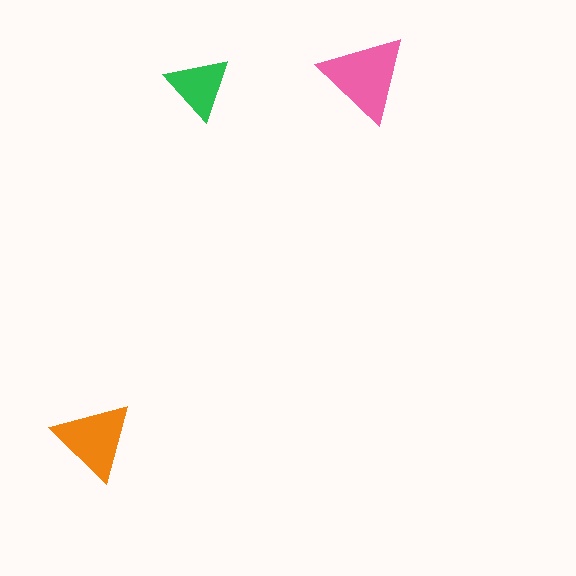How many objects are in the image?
There are 3 objects in the image.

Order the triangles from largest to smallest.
the pink one, the orange one, the green one.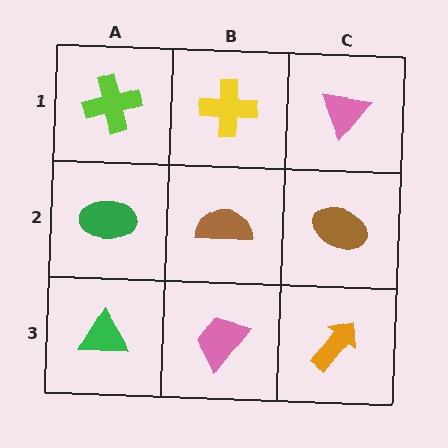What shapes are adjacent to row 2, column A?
A lime cross (row 1, column A), a green triangle (row 3, column A), a brown semicircle (row 2, column B).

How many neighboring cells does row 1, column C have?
2.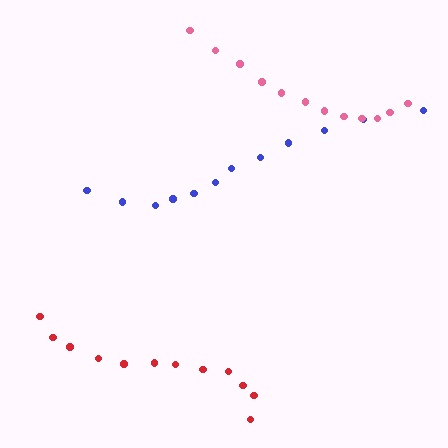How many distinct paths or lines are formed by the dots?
There are 3 distinct paths.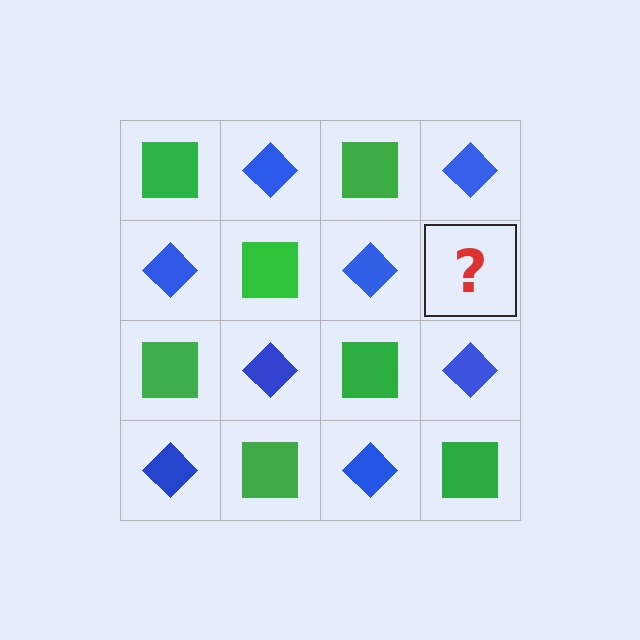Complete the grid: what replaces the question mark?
The question mark should be replaced with a green square.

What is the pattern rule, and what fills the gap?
The rule is that it alternates green square and blue diamond in a checkerboard pattern. The gap should be filled with a green square.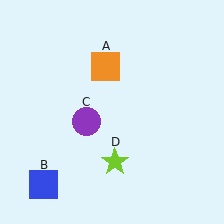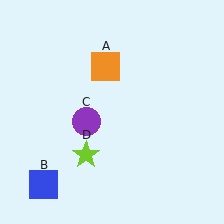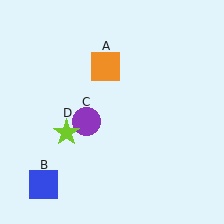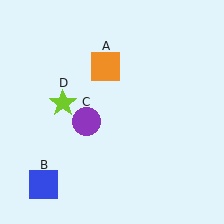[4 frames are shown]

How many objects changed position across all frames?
1 object changed position: lime star (object D).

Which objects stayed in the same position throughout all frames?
Orange square (object A) and blue square (object B) and purple circle (object C) remained stationary.